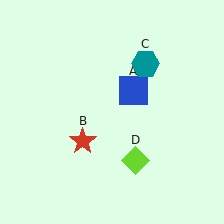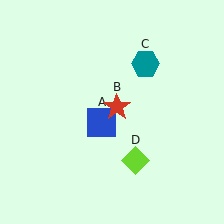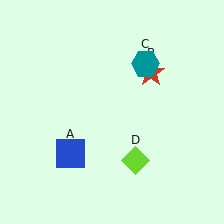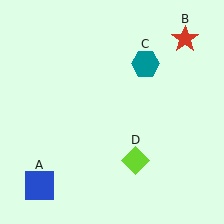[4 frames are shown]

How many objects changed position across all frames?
2 objects changed position: blue square (object A), red star (object B).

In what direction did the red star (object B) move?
The red star (object B) moved up and to the right.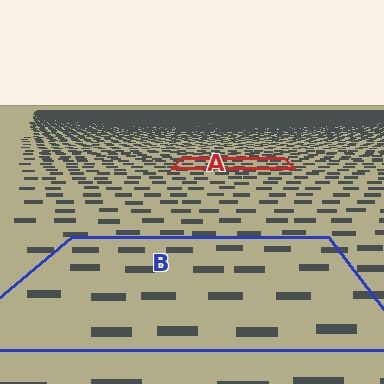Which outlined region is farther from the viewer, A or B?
Region A is farther from the viewer — the texture elements inside it appear smaller and more densely packed.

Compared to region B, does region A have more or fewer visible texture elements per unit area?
Region A has more texture elements per unit area — they are packed more densely because it is farther away.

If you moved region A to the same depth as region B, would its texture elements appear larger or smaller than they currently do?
They would appear larger. At a closer depth, the same texture elements are projected at a bigger on-screen size.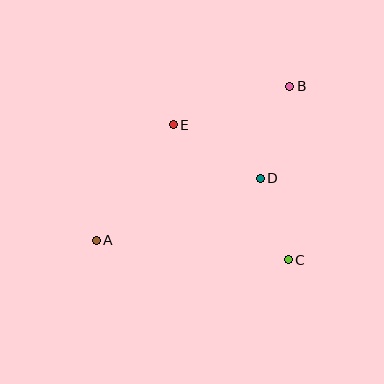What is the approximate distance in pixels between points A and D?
The distance between A and D is approximately 175 pixels.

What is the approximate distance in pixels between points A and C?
The distance between A and C is approximately 193 pixels.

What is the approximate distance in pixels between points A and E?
The distance between A and E is approximately 139 pixels.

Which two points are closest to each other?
Points C and D are closest to each other.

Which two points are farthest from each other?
Points A and B are farthest from each other.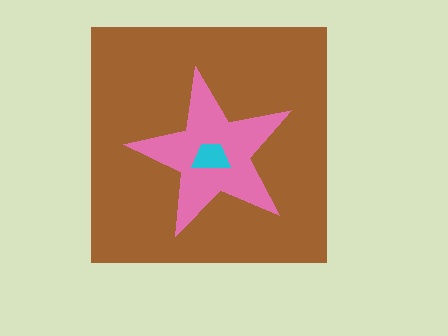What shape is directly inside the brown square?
The pink star.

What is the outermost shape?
The brown square.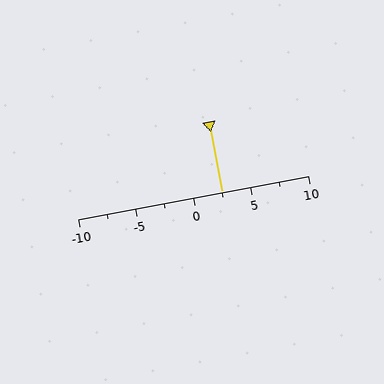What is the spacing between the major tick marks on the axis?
The major ticks are spaced 5 apart.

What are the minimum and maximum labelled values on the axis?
The axis runs from -10 to 10.